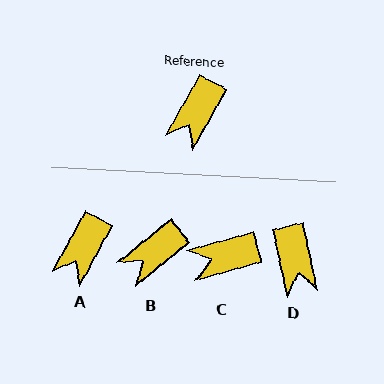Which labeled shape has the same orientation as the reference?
A.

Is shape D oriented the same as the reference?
No, it is off by about 41 degrees.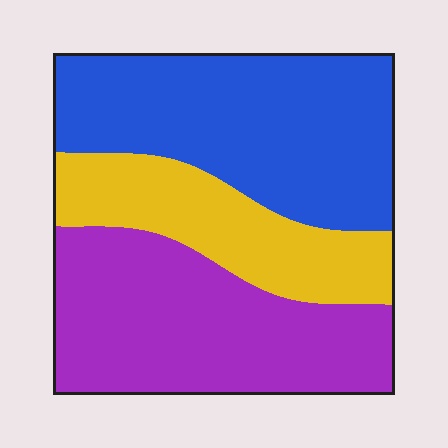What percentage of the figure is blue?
Blue covers around 40% of the figure.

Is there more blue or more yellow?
Blue.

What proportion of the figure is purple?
Purple covers 38% of the figure.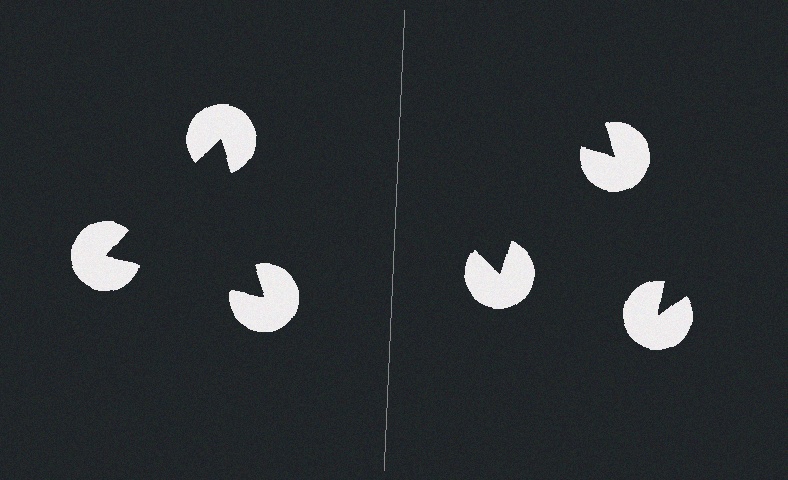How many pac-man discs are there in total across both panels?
6 — 3 on each side.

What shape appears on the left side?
An illusory triangle.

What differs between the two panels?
The pac-man discs are positioned identically on both sides; only the wedge orientations differ. On the left they align to a triangle; on the right they are misaligned.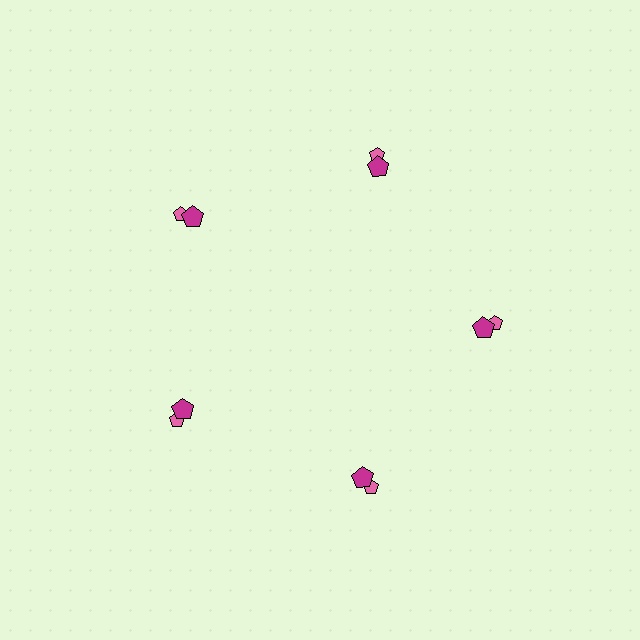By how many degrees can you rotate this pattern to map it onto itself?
The pattern maps onto itself every 72 degrees of rotation.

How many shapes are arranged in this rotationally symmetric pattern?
There are 10 shapes, arranged in 5 groups of 2.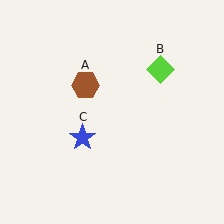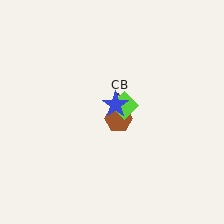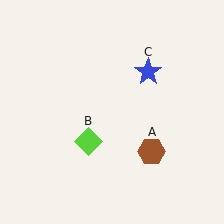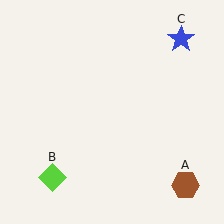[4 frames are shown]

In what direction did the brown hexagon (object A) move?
The brown hexagon (object A) moved down and to the right.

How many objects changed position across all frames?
3 objects changed position: brown hexagon (object A), lime diamond (object B), blue star (object C).